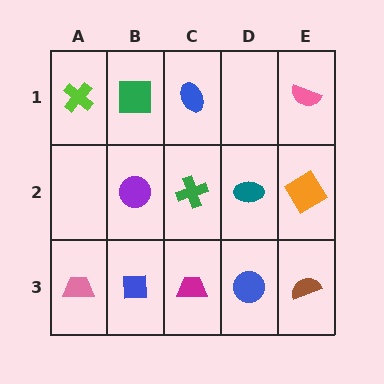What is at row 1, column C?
A blue ellipse.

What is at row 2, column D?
A teal ellipse.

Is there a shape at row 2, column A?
No, that cell is empty.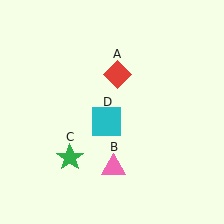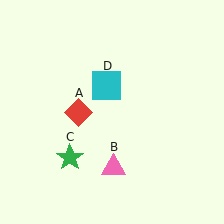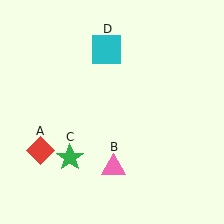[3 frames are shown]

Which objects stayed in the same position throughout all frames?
Pink triangle (object B) and green star (object C) remained stationary.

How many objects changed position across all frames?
2 objects changed position: red diamond (object A), cyan square (object D).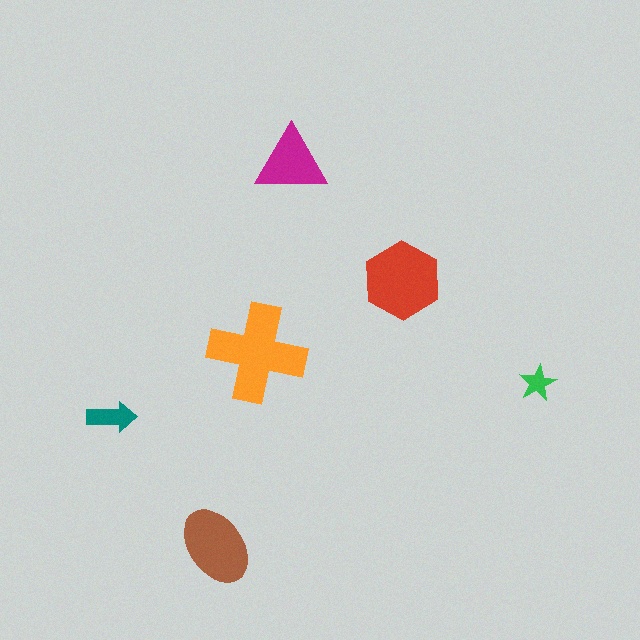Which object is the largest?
The orange cross.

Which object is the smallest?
The green star.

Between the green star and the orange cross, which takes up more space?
The orange cross.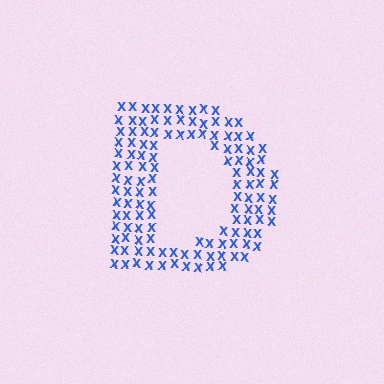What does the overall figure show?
The overall figure shows the letter D.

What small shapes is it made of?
It is made of small letter X's.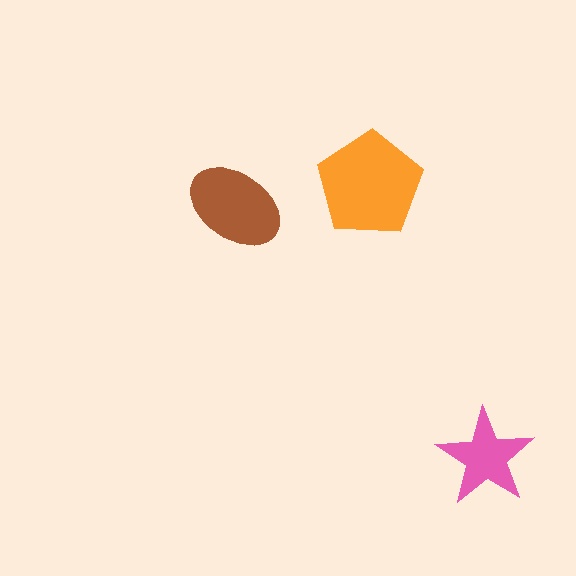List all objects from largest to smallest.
The orange pentagon, the brown ellipse, the pink star.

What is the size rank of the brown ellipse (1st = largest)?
2nd.